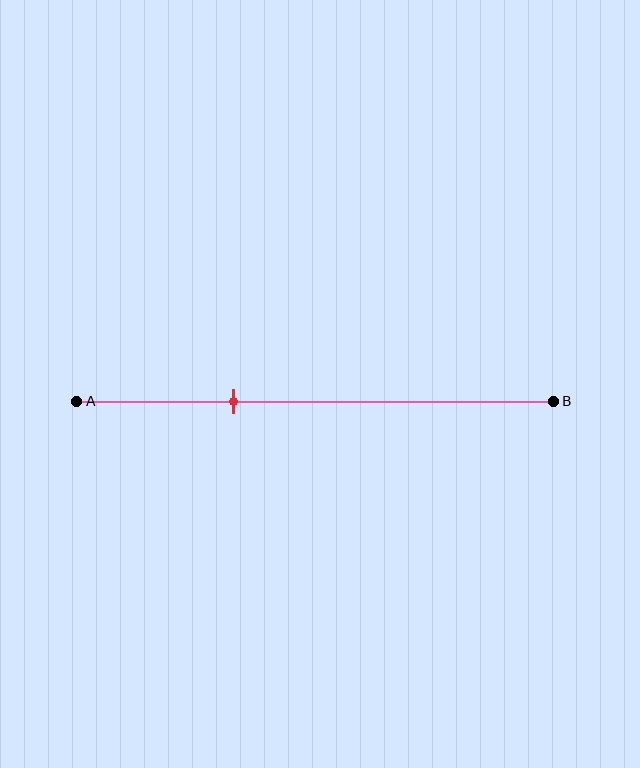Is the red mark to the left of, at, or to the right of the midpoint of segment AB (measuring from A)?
The red mark is to the left of the midpoint of segment AB.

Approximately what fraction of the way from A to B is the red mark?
The red mark is approximately 35% of the way from A to B.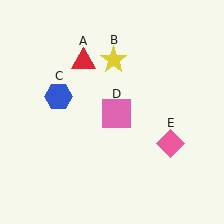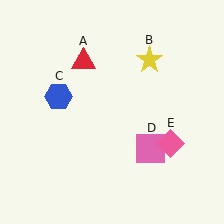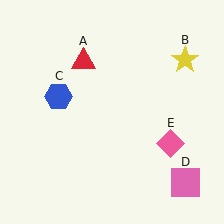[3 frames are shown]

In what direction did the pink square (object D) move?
The pink square (object D) moved down and to the right.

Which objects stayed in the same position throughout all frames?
Red triangle (object A) and blue hexagon (object C) and pink diamond (object E) remained stationary.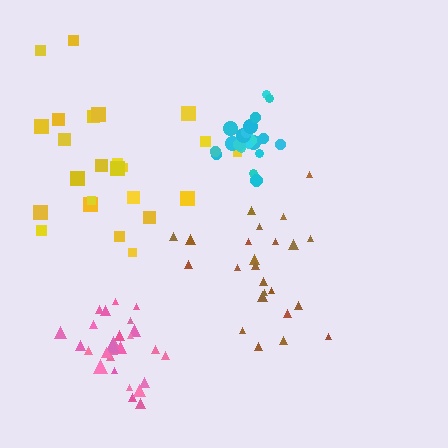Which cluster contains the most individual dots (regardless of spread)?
Pink (27).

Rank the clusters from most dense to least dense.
pink, cyan, brown, yellow.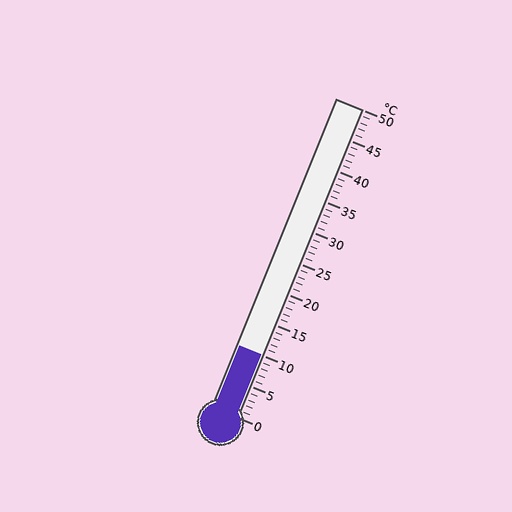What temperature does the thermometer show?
The thermometer shows approximately 10°C.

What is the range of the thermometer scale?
The thermometer scale ranges from 0°C to 50°C.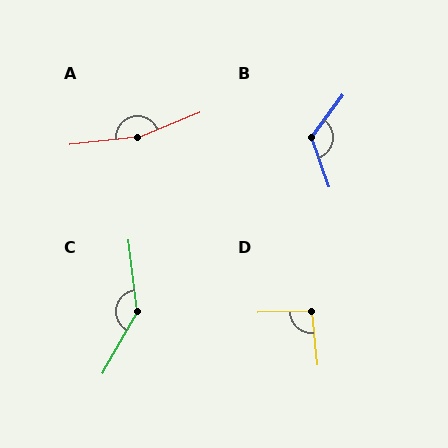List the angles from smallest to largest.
D (94°), B (124°), C (144°), A (164°).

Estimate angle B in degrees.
Approximately 124 degrees.